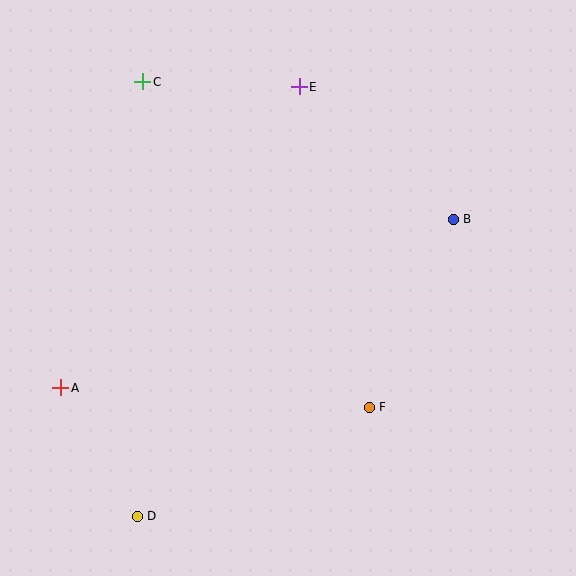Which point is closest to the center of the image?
Point F at (369, 407) is closest to the center.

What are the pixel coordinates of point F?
Point F is at (369, 407).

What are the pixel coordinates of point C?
Point C is at (143, 82).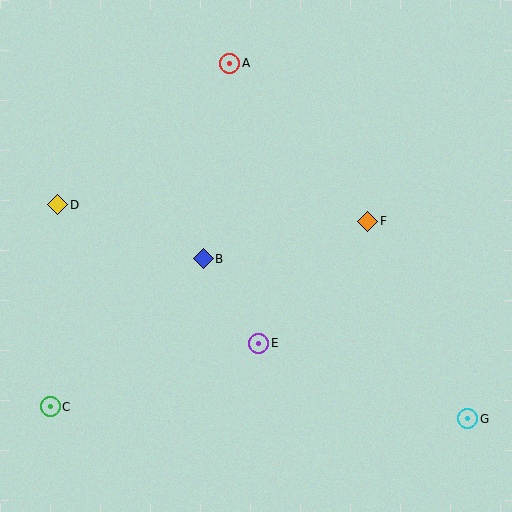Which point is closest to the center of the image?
Point B at (203, 259) is closest to the center.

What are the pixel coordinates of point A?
Point A is at (230, 63).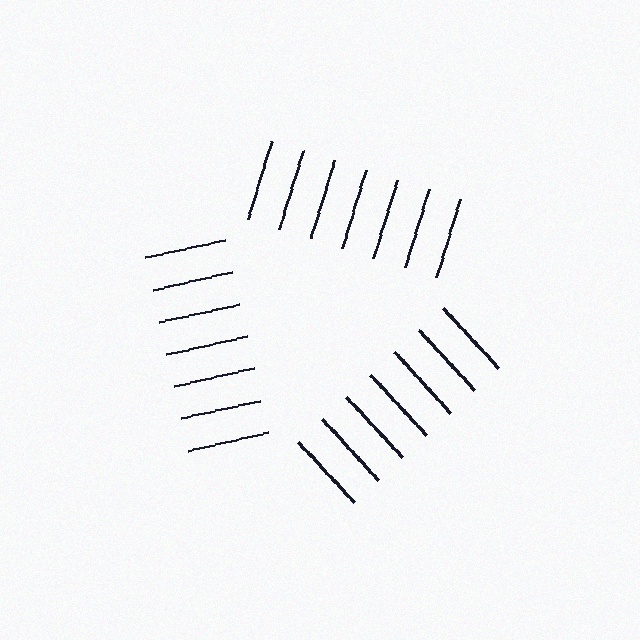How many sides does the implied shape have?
3 sides — the line-ends trace a triangle.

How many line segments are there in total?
21 — 7 along each of the 3 edges.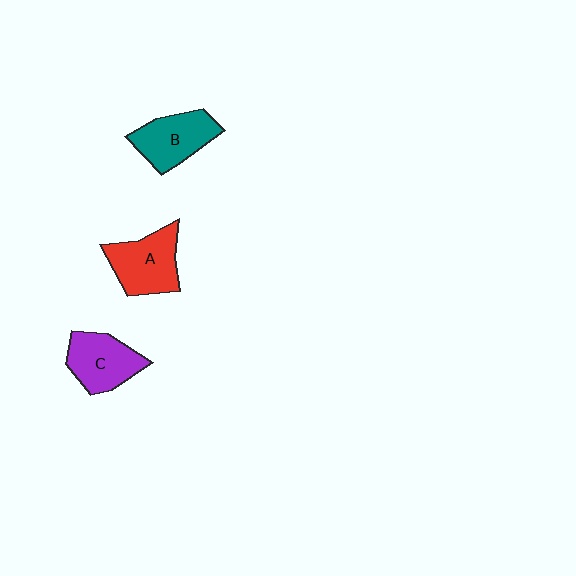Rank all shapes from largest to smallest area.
From largest to smallest: A (red), B (teal), C (purple).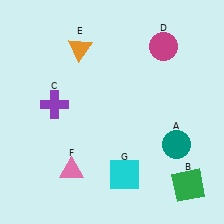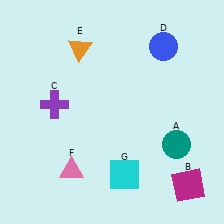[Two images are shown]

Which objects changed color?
B changed from green to magenta. D changed from magenta to blue.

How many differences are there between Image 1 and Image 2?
There are 2 differences between the two images.